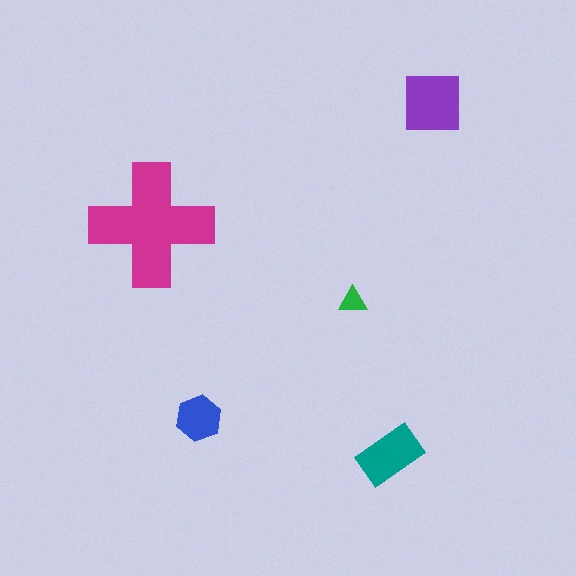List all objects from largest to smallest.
The magenta cross, the purple square, the teal rectangle, the blue hexagon, the green triangle.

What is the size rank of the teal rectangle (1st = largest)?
3rd.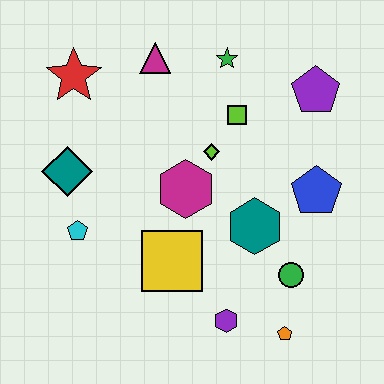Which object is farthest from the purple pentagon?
The cyan pentagon is farthest from the purple pentagon.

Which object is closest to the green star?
The lime square is closest to the green star.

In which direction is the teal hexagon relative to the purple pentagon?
The teal hexagon is below the purple pentagon.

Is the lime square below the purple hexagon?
No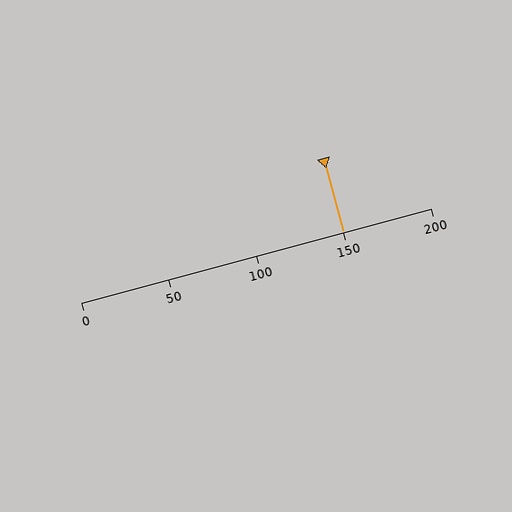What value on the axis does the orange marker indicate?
The marker indicates approximately 150.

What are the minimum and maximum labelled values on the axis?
The axis runs from 0 to 200.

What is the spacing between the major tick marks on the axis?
The major ticks are spaced 50 apart.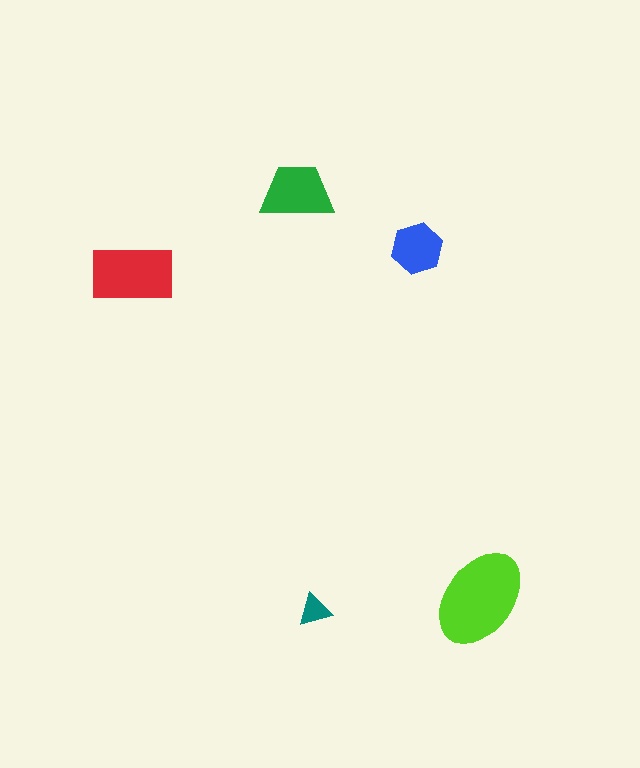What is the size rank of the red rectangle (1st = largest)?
2nd.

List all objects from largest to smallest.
The lime ellipse, the red rectangle, the green trapezoid, the blue hexagon, the teal triangle.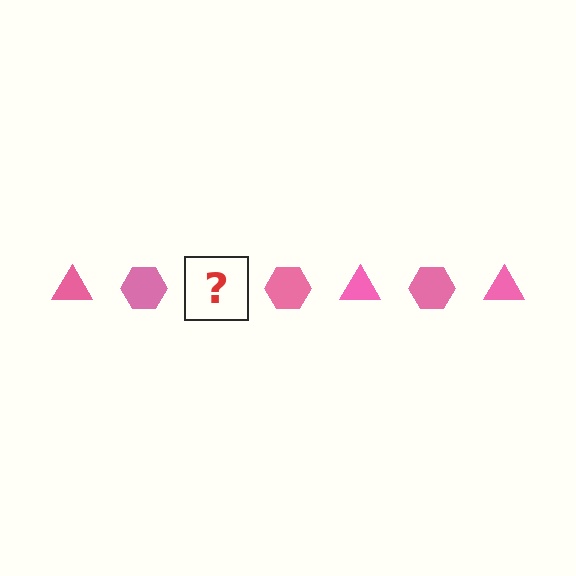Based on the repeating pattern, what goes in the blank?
The blank should be a pink triangle.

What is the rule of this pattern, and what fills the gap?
The rule is that the pattern cycles through triangle, hexagon shapes in pink. The gap should be filled with a pink triangle.